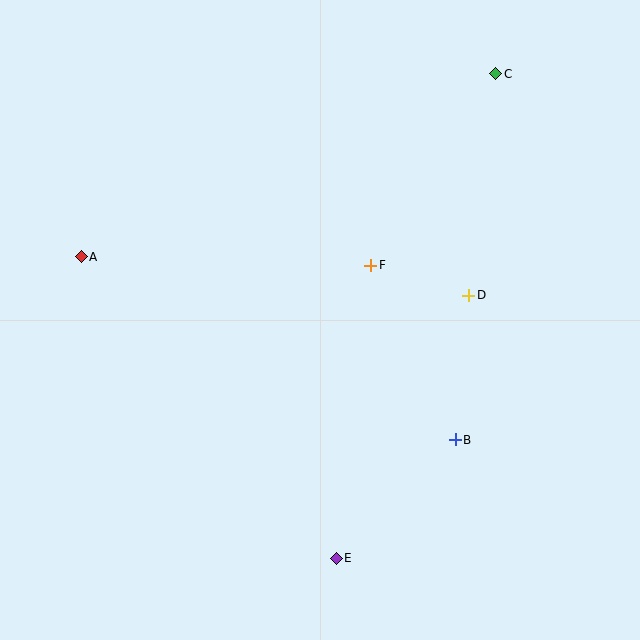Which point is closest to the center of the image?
Point F at (371, 265) is closest to the center.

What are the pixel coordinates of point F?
Point F is at (371, 265).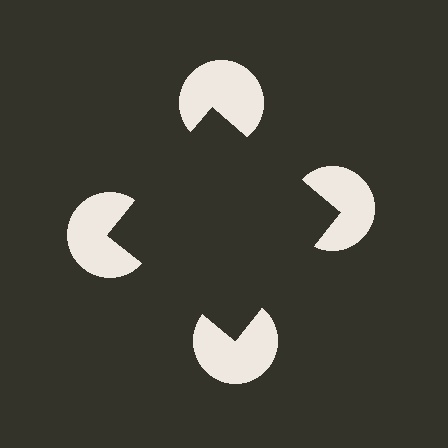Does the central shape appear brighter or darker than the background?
It typically appears slightly darker than the background, even though no actual brightness change is drawn.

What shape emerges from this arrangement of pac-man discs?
An illusory square — its edges are inferred from the aligned wedge cuts in the pac-man discs, not physically drawn.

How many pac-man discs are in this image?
There are 4 — one at each vertex of the illusory square.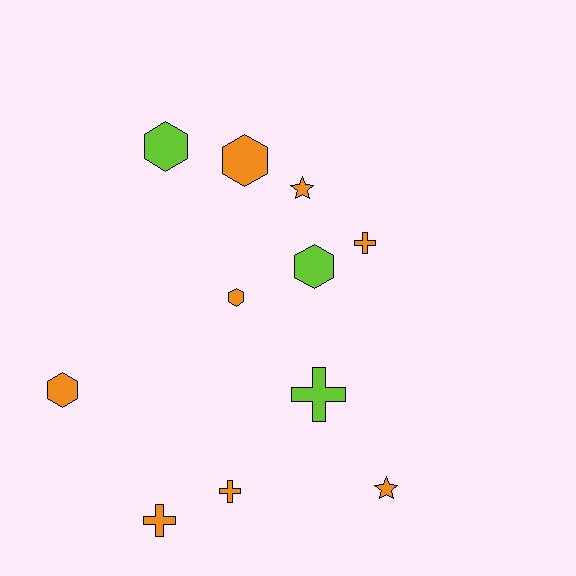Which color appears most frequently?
Orange, with 8 objects.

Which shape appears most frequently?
Hexagon, with 5 objects.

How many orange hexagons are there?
There are 3 orange hexagons.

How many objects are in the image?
There are 11 objects.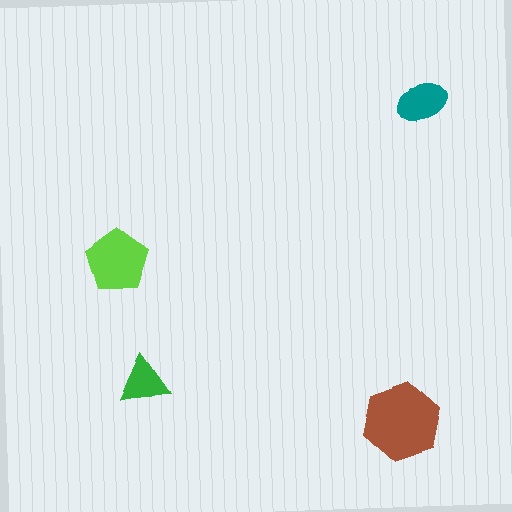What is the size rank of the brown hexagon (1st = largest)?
1st.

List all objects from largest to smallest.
The brown hexagon, the lime pentagon, the teal ellipse, the green triangle.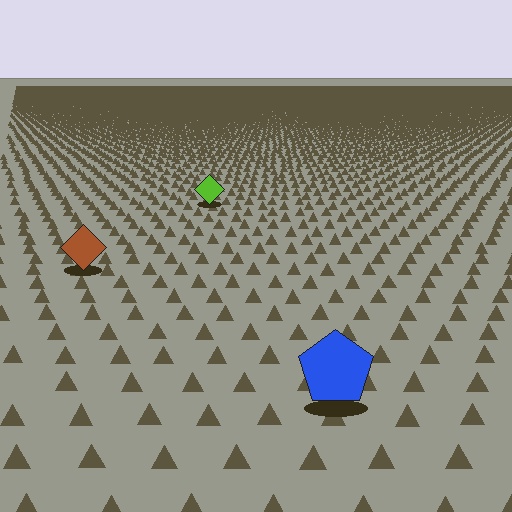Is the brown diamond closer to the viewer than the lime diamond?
Yes. The brown diamond is closer — you can tell from the texture gradient: the ground texture is coarser near it.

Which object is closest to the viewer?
The blue pentagon is closest. The texture marks near it are larger and more spread out.